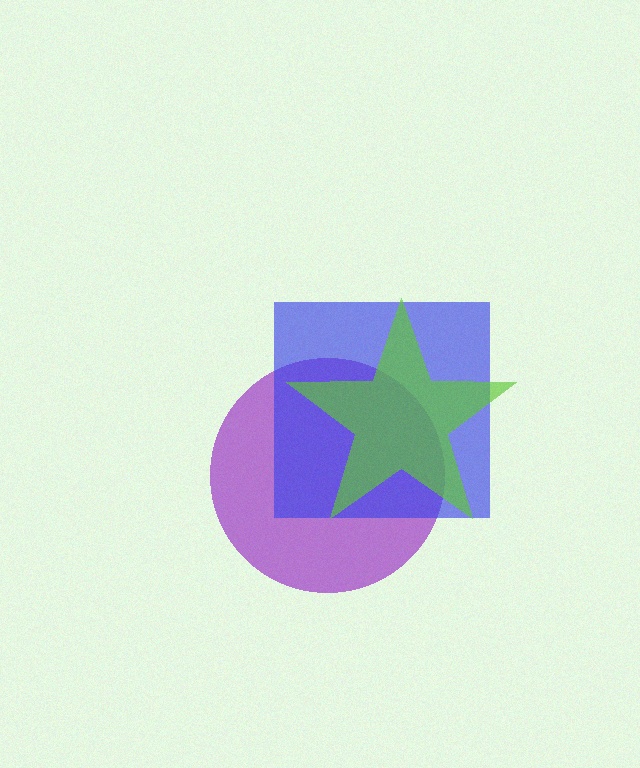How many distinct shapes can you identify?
There are 3 distinct shapes: a purple circle, a blue square, a lime star.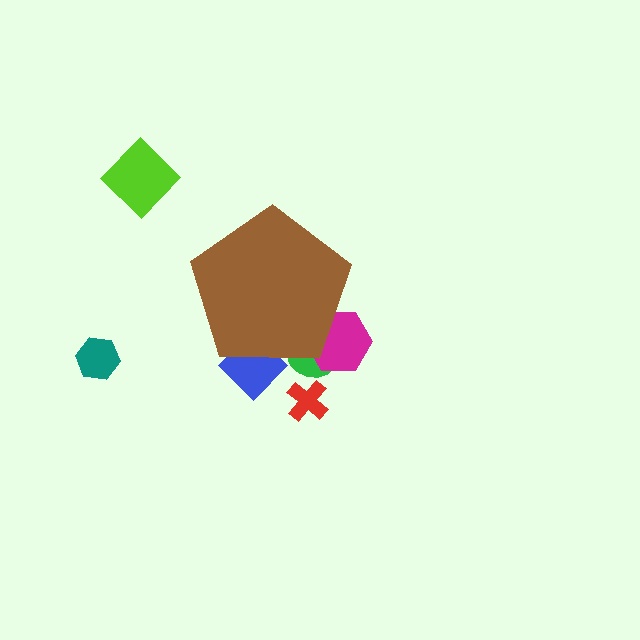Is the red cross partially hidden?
No, the red cross is fully visible.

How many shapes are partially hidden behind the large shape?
3 shapes are partially hidden.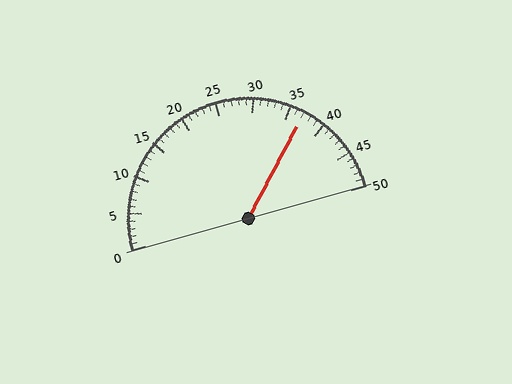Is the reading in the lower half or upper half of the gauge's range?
The reading is in the upper half of the range (0 to 50).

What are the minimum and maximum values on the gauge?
The gauge ranges from 0 to 50.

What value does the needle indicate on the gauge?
The needle indicates approximately 37.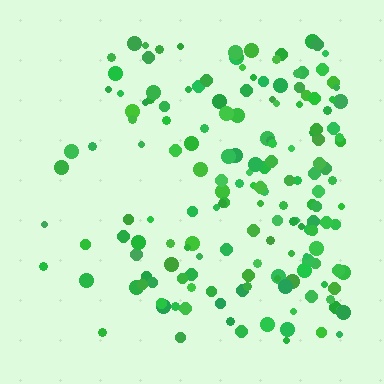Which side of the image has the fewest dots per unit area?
The left.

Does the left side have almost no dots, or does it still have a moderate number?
Still a moderate number, just noticeably fewer than the right.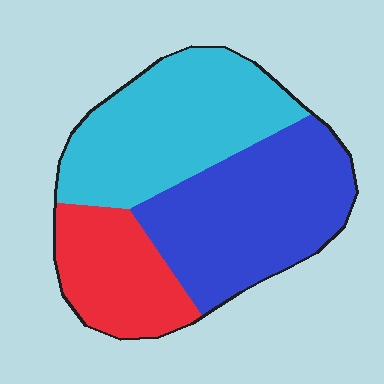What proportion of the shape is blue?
Blue takes up about two fifths (2/5) of the shape.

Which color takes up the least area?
Red, at roughly 20%.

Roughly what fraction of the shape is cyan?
Cyan takes up between a third and a half of the shape.